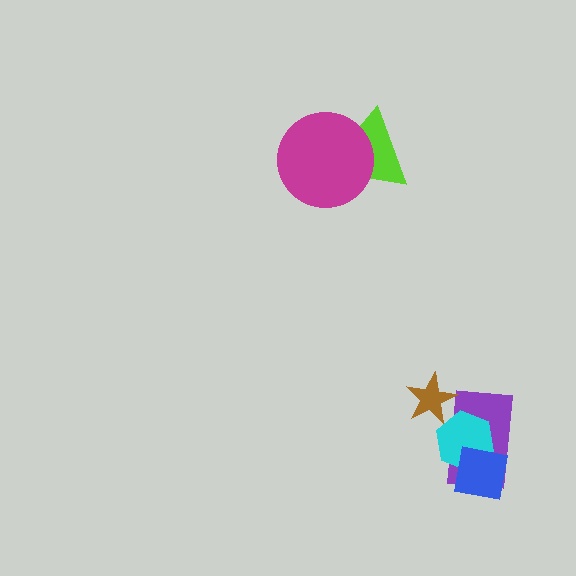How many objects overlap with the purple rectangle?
3 objects overlap with the purple rectangle.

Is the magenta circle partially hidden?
No, no other shape covers it.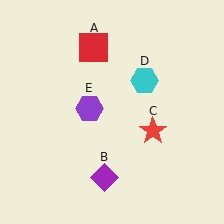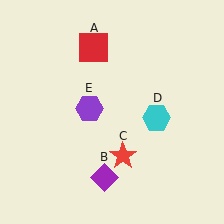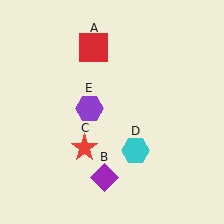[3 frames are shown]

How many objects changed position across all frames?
2 objects changed position: red star (object C), cyan hexagon (object D).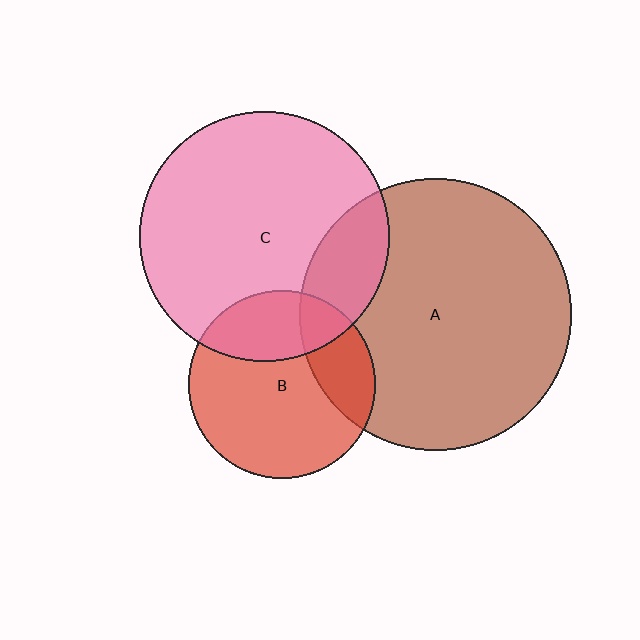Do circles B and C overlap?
Yes.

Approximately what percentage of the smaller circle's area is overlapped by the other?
Approximately 30%.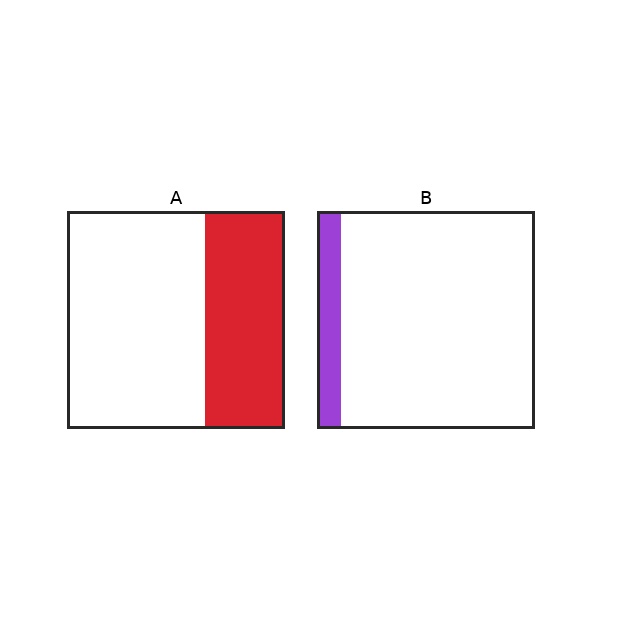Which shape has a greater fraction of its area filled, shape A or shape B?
Shape A.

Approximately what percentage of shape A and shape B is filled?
A is approximately 35% and B is approximately 10%.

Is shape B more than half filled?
No.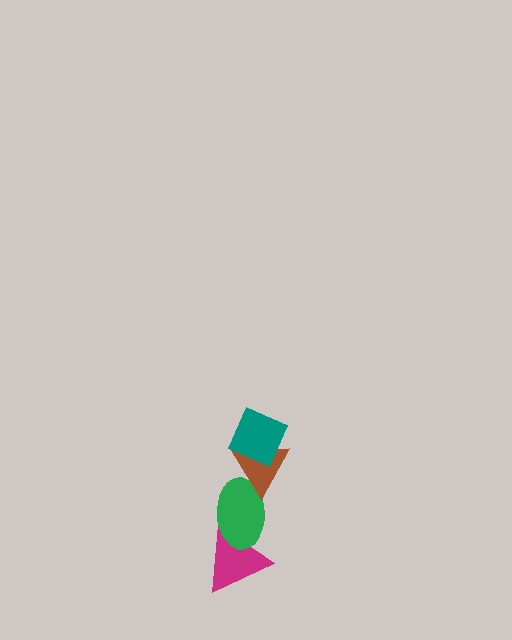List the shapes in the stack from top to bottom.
From top to bottom: the teal diamond, the brown triangle, the green ellipse, the magenta triangle.